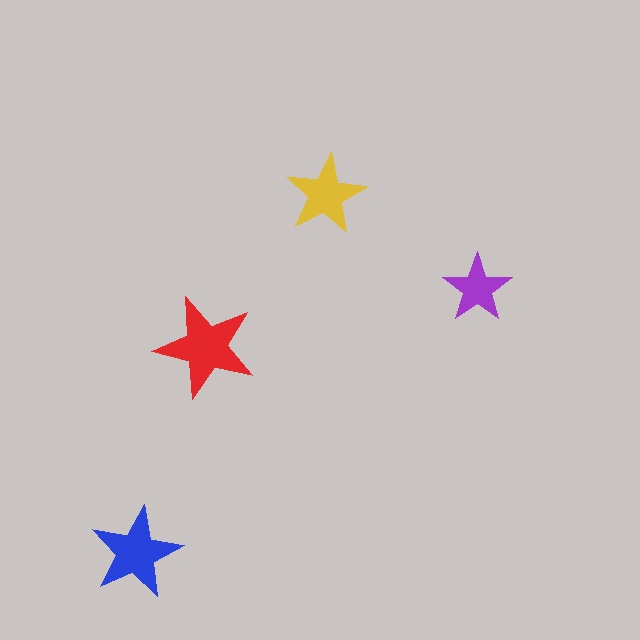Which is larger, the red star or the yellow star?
The red one.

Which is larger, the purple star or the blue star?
The blue one.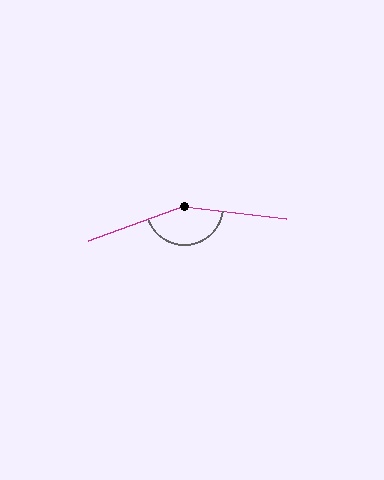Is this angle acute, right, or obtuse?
It is obtuse.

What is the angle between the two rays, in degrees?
Approximately 153 degrees.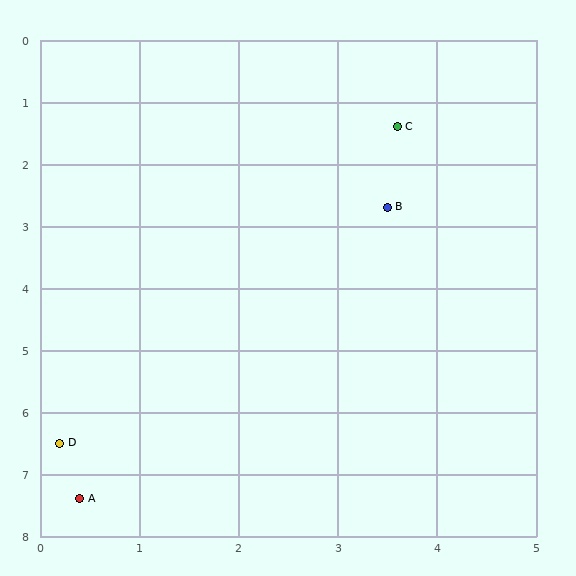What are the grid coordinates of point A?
Point A is at approximately (0.4, 7.4).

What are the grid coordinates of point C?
Point C is at approximately (3.6, 1.4).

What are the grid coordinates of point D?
Point D is at approximately (0.2, 6.5).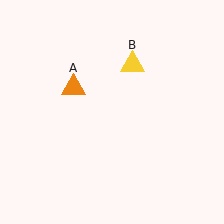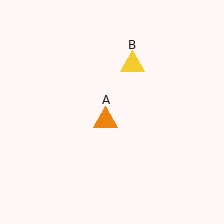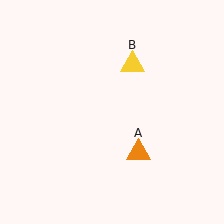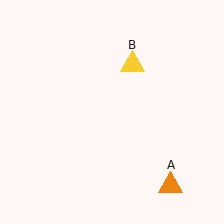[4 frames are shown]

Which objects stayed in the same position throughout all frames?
Yellow triangle (object B) remained stationary.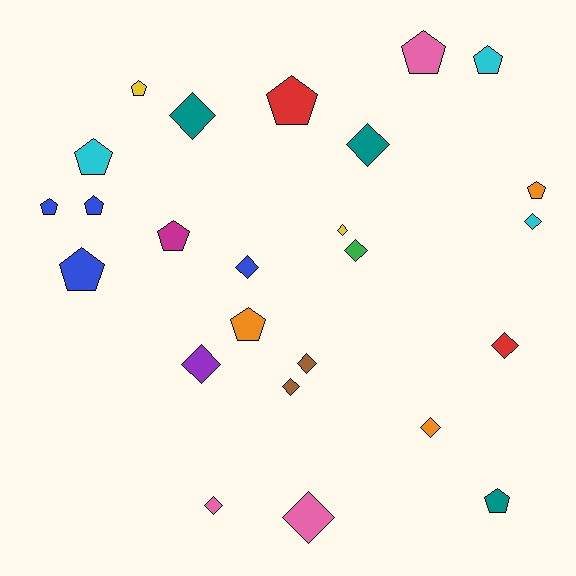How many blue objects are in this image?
There are 4 blue objects.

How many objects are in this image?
There are 25 objects.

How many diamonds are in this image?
There are 13 diamonds.